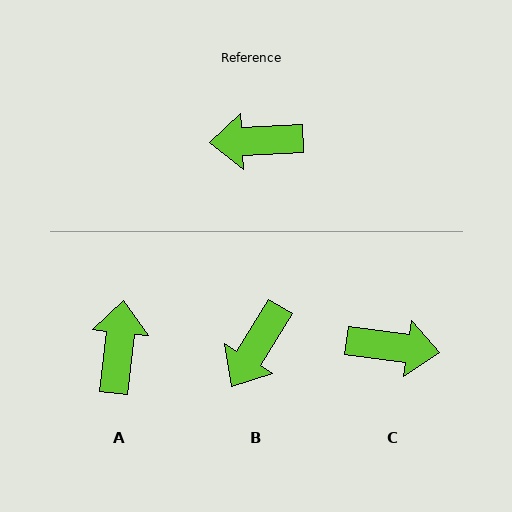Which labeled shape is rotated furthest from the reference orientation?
C, about 170 degrees away.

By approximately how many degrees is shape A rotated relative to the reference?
Approximately 98 degrees clockwise.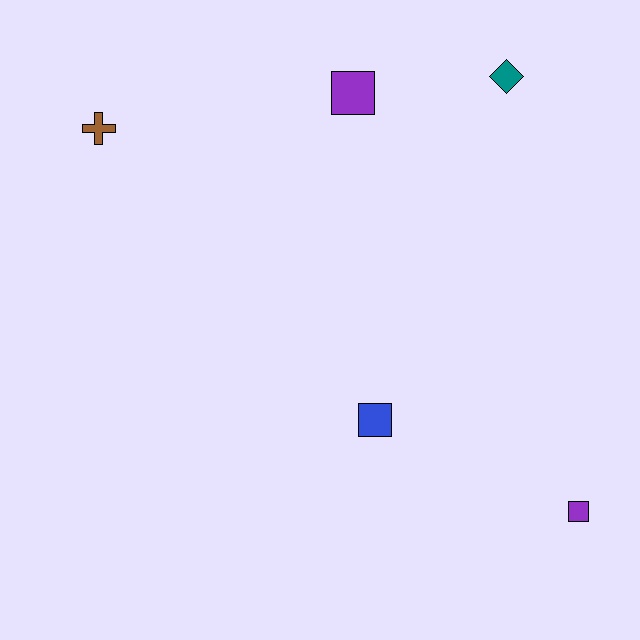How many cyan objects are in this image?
There are no cyan objects.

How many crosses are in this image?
There is 1 cross.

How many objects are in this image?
There are 5 objects.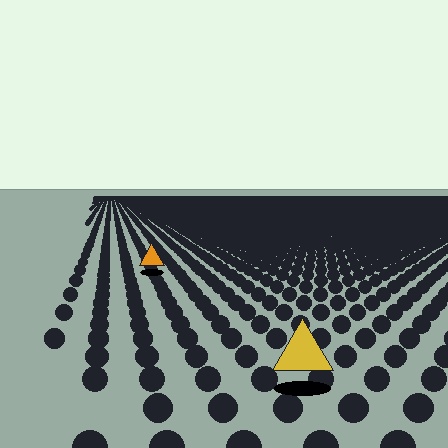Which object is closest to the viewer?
The yellow triangle is closest. The texture marks near it are larger and more spread out.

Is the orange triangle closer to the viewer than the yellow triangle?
No. The yellow triangle is closer — you can tell from the texture gradient: the ground texture is coarser near it.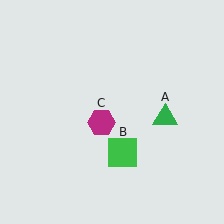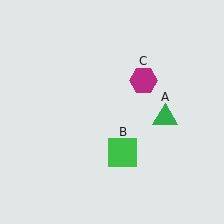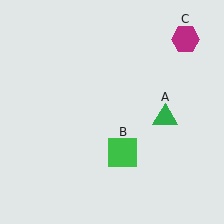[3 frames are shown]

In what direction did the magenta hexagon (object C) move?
The magenta hexagon (object C) moved up and to the right.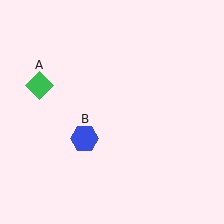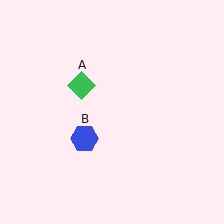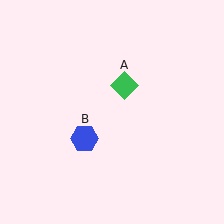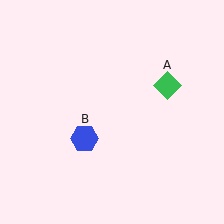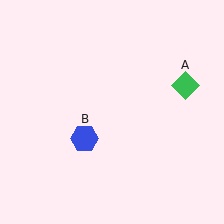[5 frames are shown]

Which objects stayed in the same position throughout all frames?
Blue hexagon (object B) remained stationary.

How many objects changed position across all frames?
1 object changed position: green diamond (object A).